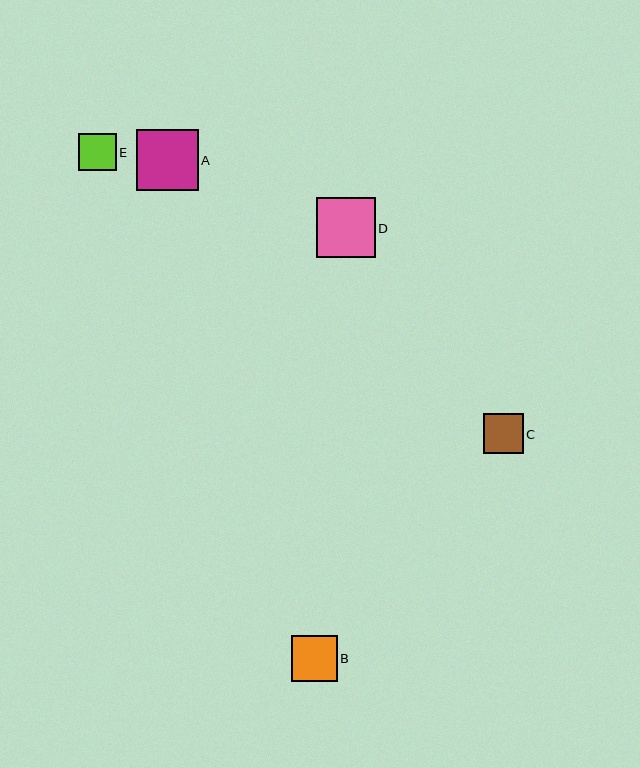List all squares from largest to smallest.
From largest to smallest: A, D, B, C, E.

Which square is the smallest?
Square E is the smallest with a size of approximately 38 pixels.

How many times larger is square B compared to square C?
Square B is approximately 1.2 times the size of square C.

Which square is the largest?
Square A is the largest with a size of approximately 62 pixels.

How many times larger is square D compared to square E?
Square D is approximately 1.6 times the size of square E.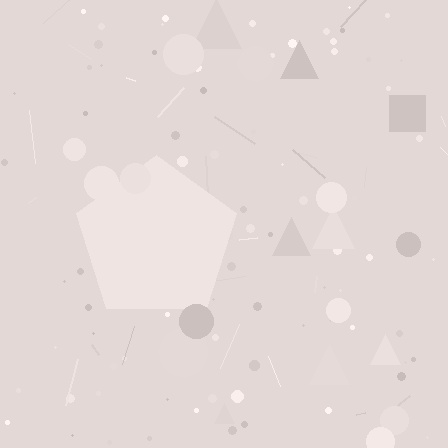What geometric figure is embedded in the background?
A pentagon is embedded in the background.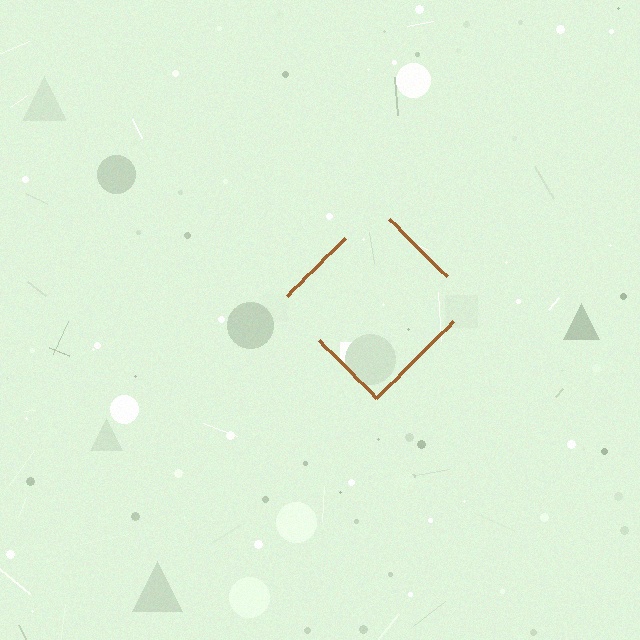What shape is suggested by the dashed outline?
The dashed outline suggests a diamond.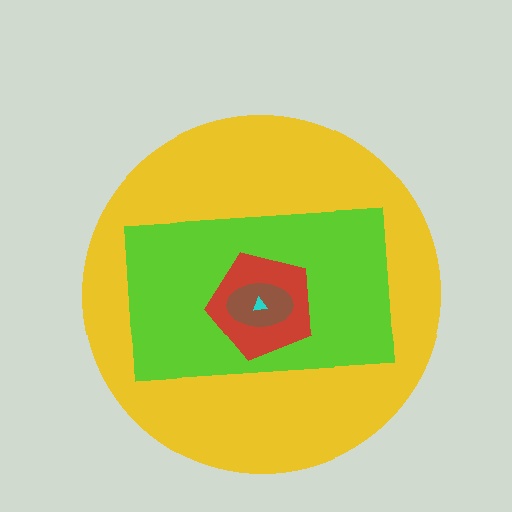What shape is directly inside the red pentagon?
The brown ellipse.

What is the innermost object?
The cyan triangle.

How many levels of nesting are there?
5.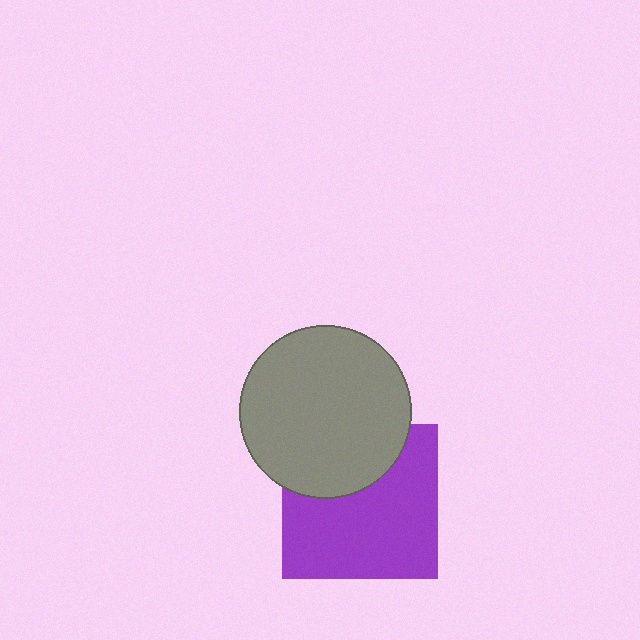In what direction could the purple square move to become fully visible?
The purple square could move down. That would shift it out from behind the gray circle entirely.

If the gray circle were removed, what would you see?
You would see the complete purple square.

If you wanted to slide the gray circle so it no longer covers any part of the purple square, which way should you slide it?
Slide it up — that is the most direct way to separate the two shapes.